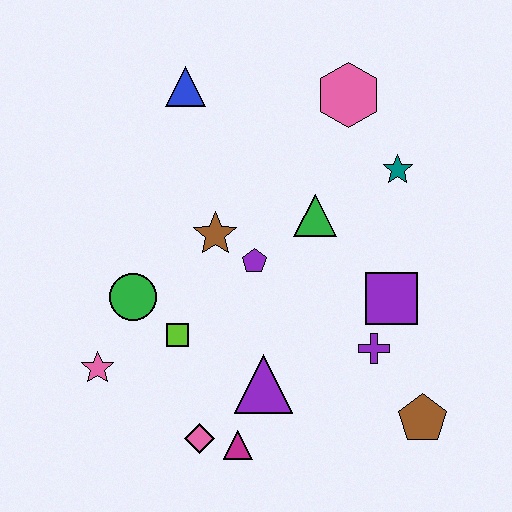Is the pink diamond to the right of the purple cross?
No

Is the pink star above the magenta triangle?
Yes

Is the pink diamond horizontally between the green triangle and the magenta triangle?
No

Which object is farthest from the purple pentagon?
The brown pentagon is farthest from the purple pentagon.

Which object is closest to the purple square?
The purple cross is closest to the purple square.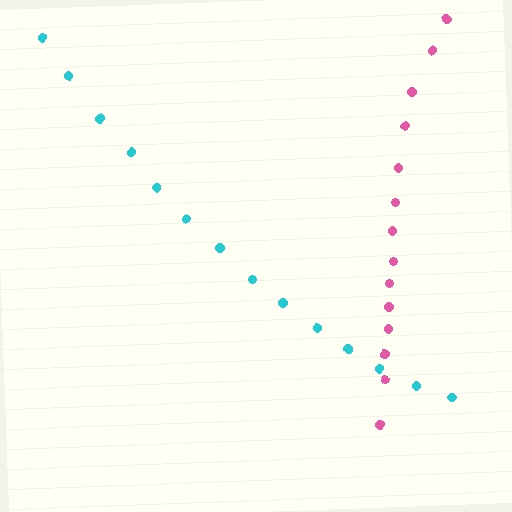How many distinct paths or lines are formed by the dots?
There are 2 distinct paths.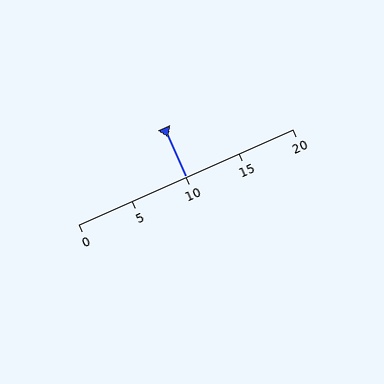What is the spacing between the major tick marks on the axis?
The major ticks are spaced 5 apart.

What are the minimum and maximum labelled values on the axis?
The axis runs from 0 to 20.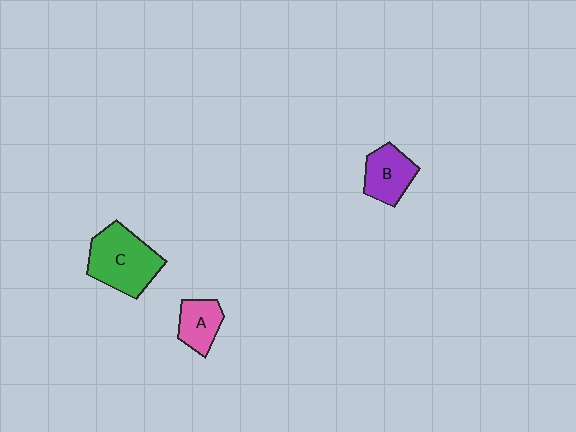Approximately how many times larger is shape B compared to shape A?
Approximately 1.2 times.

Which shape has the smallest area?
Shape A (pink).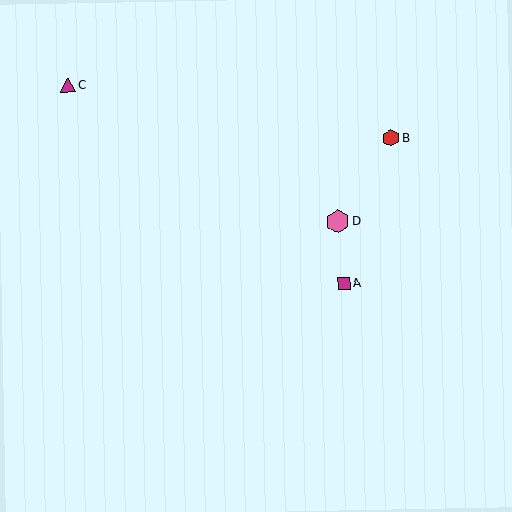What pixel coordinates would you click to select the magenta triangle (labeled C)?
Click at (68, 85) to select the magenta triangle C.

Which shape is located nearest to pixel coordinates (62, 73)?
The magenta triangle (labeled C) at (68, 85) is nearest to that location.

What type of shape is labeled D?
Shape D is a pink hexagon.